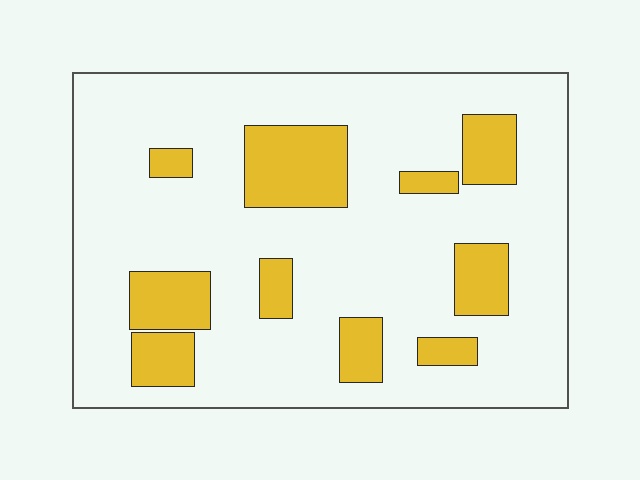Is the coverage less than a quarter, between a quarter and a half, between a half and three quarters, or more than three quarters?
Less than a quarter.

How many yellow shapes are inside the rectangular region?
10.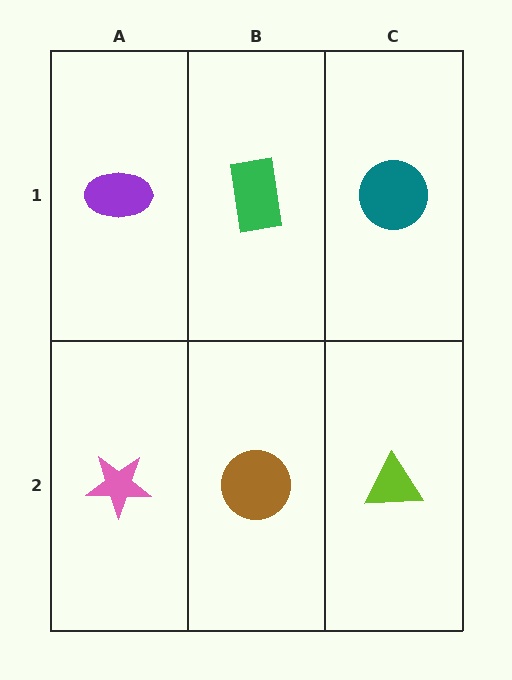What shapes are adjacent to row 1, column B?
A brown circle (row 2, column B), a purple ellipse (row 1, column A), a teal circle (row 1, column C).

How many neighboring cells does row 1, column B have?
3.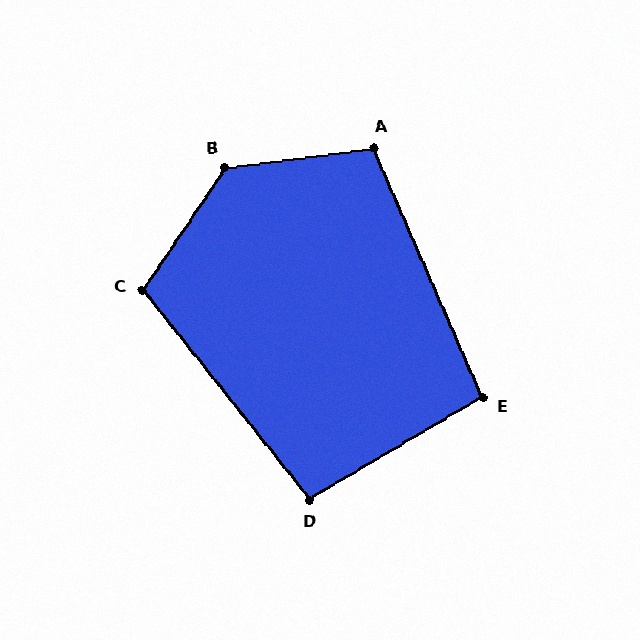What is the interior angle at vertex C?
Approximately 108 degrees (obtuse).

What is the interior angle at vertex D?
Approximately 98 degrees (obtuse).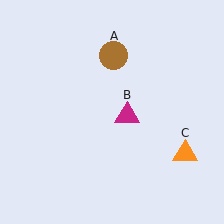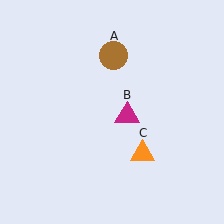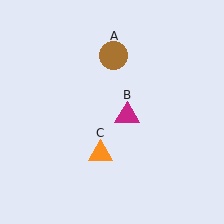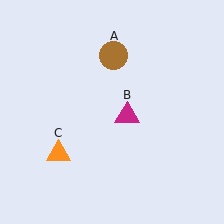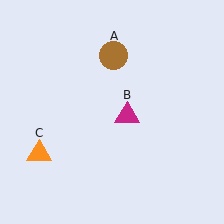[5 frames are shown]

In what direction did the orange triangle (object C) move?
The orange triangle (object C) moved left.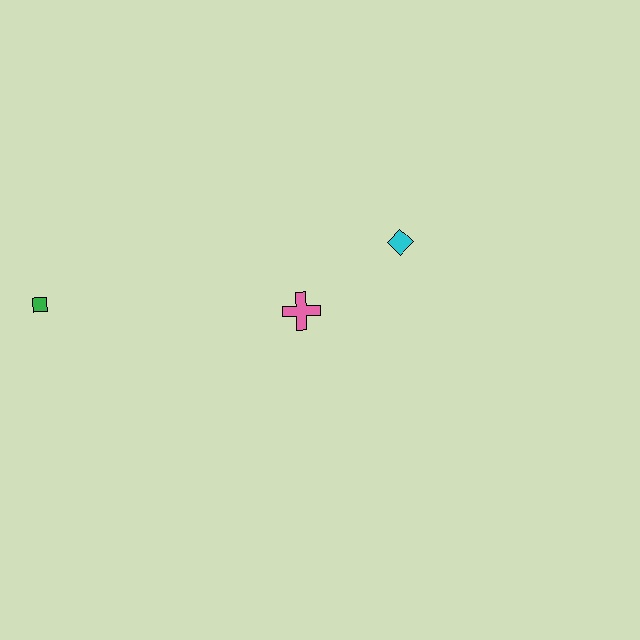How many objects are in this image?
There are 3 objects.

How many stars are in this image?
There are no stars.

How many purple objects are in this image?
There are no purple objects.